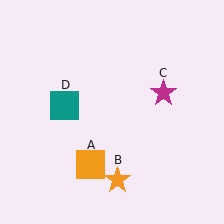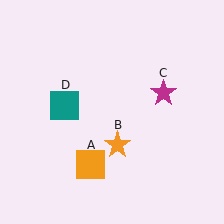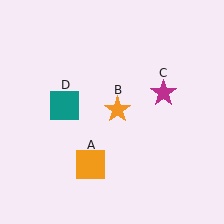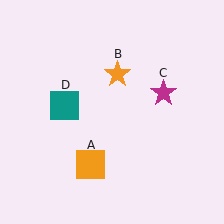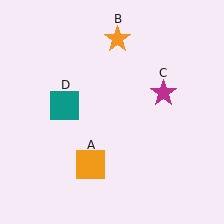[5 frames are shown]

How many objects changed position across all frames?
1 object changed position: orange star (object B).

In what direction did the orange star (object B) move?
The orange star (object B) moved up.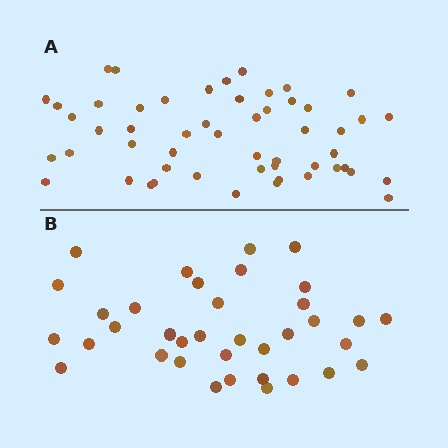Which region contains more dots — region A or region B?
Region A (the top region) has more dots.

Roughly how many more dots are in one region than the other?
Region A has approximately 15 more dots than region B.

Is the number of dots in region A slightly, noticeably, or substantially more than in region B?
Region A has substantially more. The ratio is roughly 1.5 to 1.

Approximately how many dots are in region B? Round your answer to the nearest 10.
About 40 dots. (The exact count is 36, which rounds to 40.)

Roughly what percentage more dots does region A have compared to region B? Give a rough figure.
About 45% more.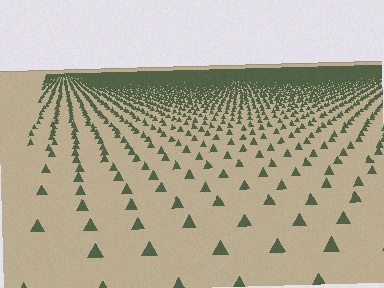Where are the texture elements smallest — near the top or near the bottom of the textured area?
Near the top.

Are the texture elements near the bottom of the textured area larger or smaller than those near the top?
Larger. Near the bottom, elements are closer to the viewer and appear at a bigger on-screen size.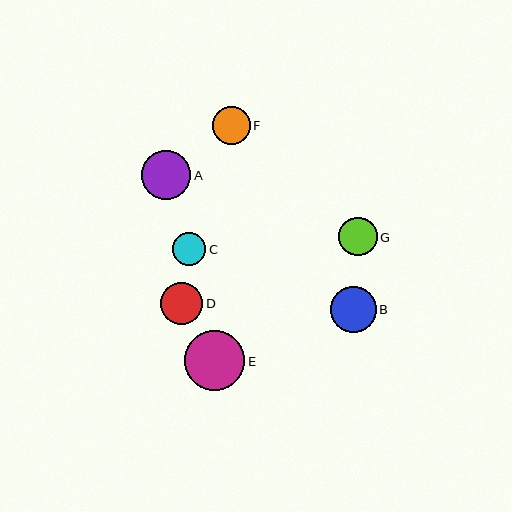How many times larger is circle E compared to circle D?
Circle E is approximately 1.4 times the size of circle D.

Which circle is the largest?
Circle E is the largest with a size of approximately 60 pixels.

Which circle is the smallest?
Circle C is the smallest with a size of approximately 33 pixels.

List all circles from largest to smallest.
From largest to smallest: E, A, B, D, G, F, C.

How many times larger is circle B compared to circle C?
Circle B is approximately 1.4 times the size of circle C.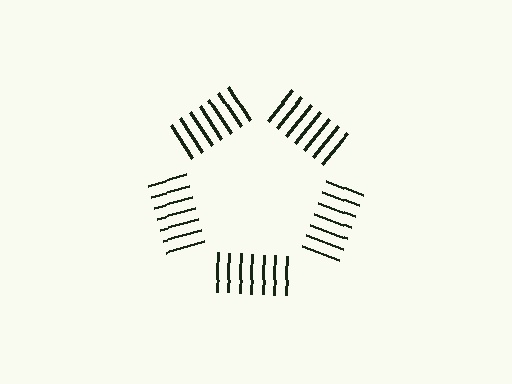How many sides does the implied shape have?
5 sides — the line-ends trace a pentagon.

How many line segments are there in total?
35 — 7 along each of the 5 edges.